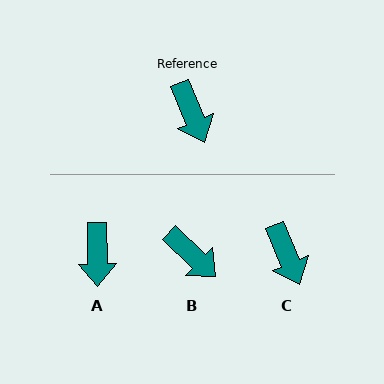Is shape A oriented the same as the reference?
No, it is off by about 22 degrees.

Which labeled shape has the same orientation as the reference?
C.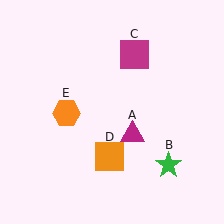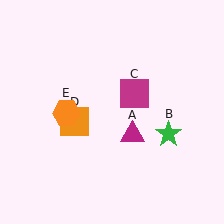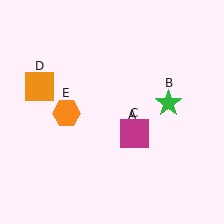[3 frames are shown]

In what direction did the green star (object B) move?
The green star (object B) moved up.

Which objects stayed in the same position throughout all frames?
Magenta triangle (object A) and orange hexagon (object E) remained stationary.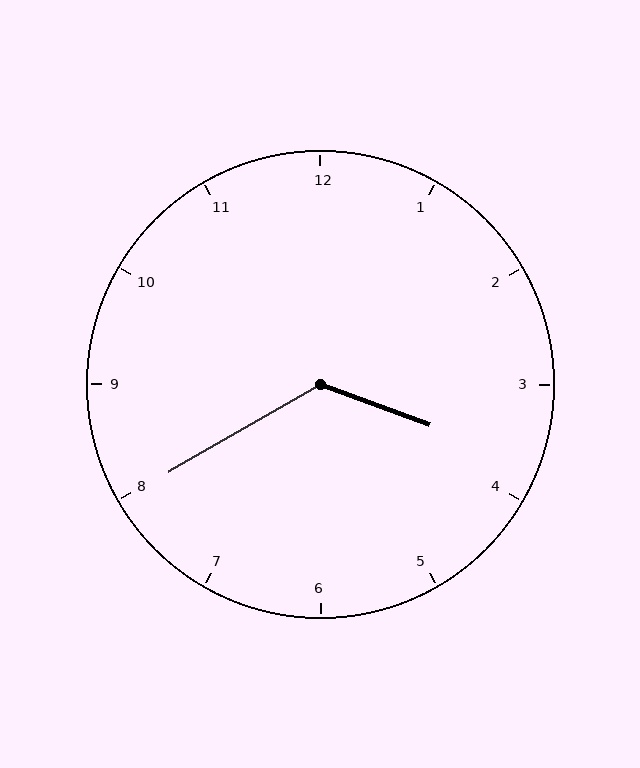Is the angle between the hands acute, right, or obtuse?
It is obtuse.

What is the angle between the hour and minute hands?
Approximately 130 degrees.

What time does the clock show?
3:40.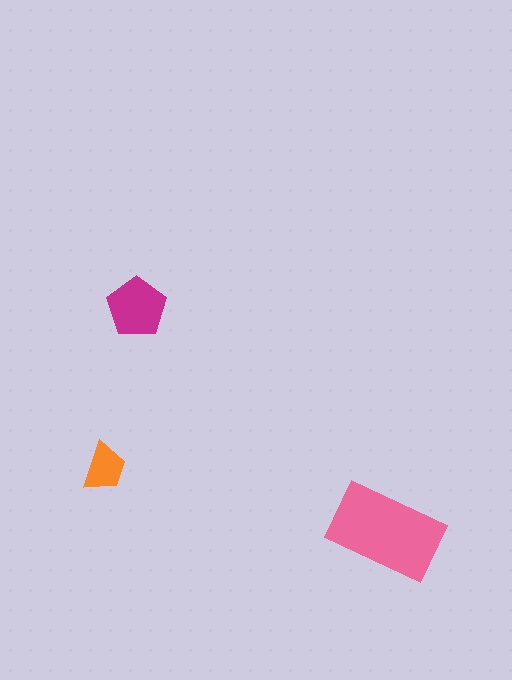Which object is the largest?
The pink rectangle.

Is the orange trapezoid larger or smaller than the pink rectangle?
Smaller.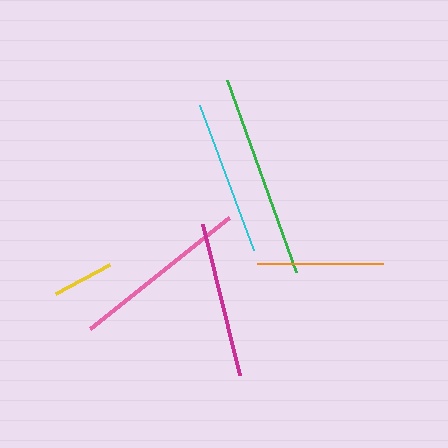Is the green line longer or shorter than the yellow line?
The green line is longer than the yellow line.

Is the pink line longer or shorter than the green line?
The green line is longer than the pink line.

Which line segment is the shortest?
The yellow line is the shortest at approximately 61 pixels.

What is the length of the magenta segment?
The magenta segment is approximately 156 pixels long.